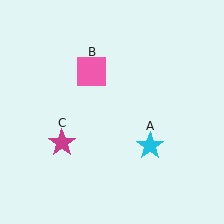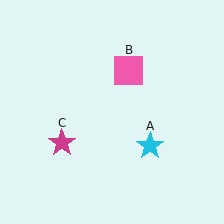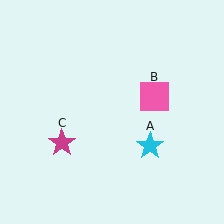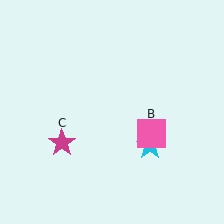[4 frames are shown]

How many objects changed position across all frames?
1 object changed position: pink square (object B).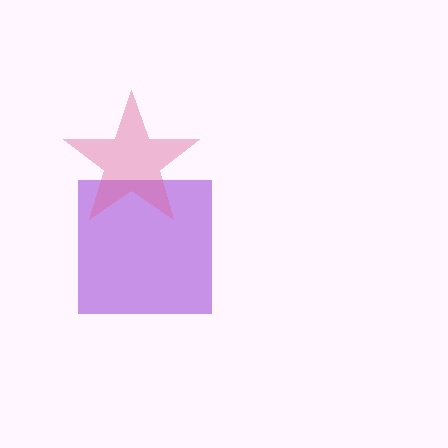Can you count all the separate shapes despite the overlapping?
Yes, there are 2 separate shapes.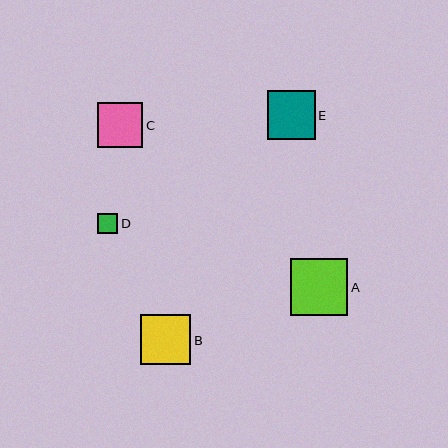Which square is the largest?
Square A is the largest with a size of approximately 57 pixels.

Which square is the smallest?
Square D is the smallest with a size of approximately 20 pixels.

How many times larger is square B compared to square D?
Square B is approximately 2.5 times the size of square D.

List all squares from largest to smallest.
From largest to smallest: A, B, E, C, D.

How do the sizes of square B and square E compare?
Square B and square E are approximately the same size.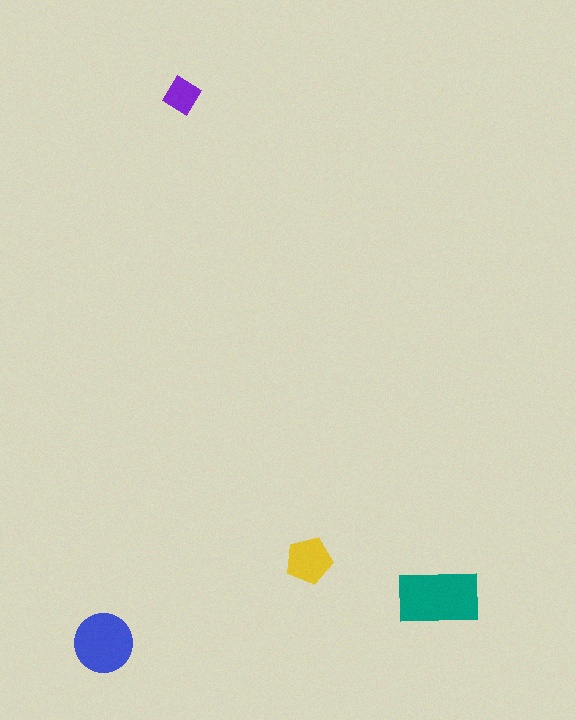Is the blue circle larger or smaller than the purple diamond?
Larger.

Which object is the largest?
The teal rectangle.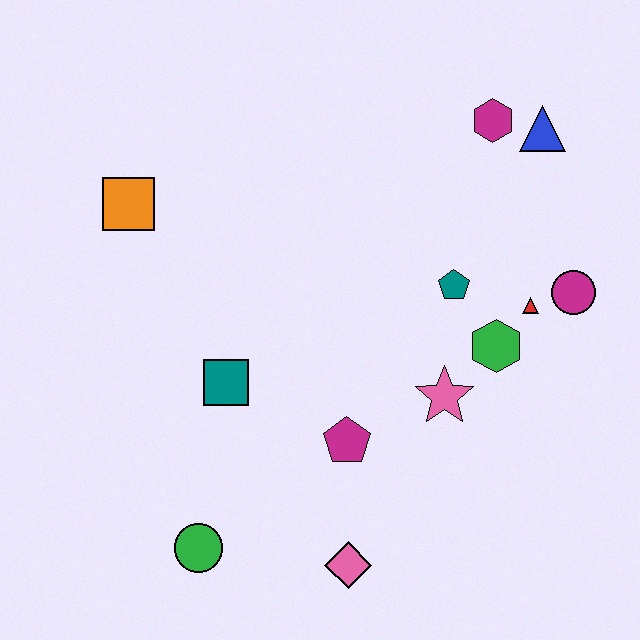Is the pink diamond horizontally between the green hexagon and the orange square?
Yes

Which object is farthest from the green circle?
The blue triangle is farthest from the green circle.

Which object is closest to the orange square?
The teal square is closest to the orange square.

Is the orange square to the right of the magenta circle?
No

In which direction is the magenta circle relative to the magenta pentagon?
The magenta circle is to the right of the magenta pentagon.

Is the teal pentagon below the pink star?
No